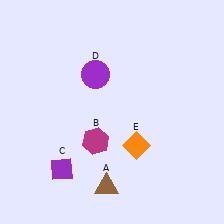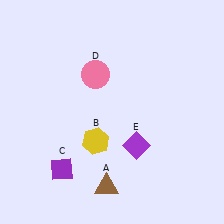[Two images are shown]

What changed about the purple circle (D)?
In Image 1, D is purple. In Image 2, it changed to pink.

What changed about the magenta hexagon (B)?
In Image 1, B is magenta. In Image 2, it changed to yellow.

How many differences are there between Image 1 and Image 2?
There are 3 differences between the two images.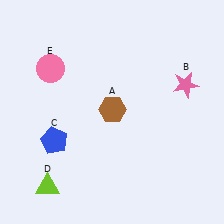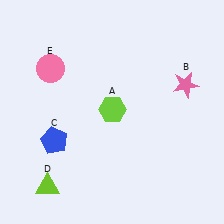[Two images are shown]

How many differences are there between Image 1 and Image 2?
There is 1 difference between the two images.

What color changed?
The hexagon (A) changed from brown in Image 1 to lime in Image 2.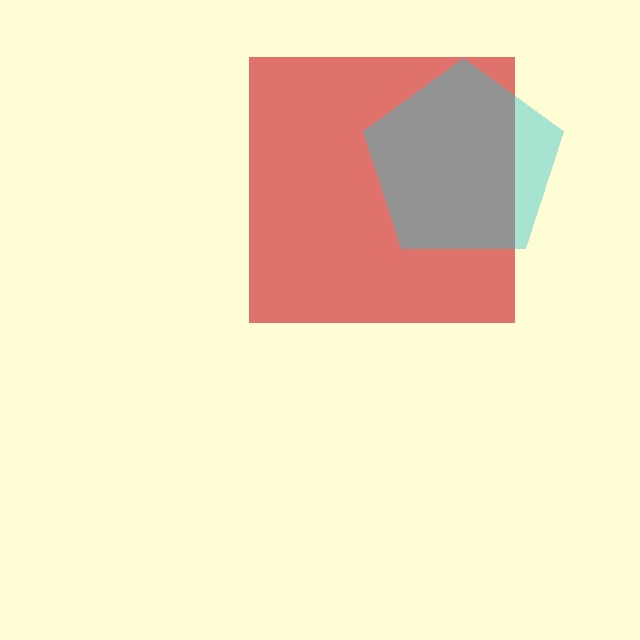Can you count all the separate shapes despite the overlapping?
Yes, there are 2 separate shapes.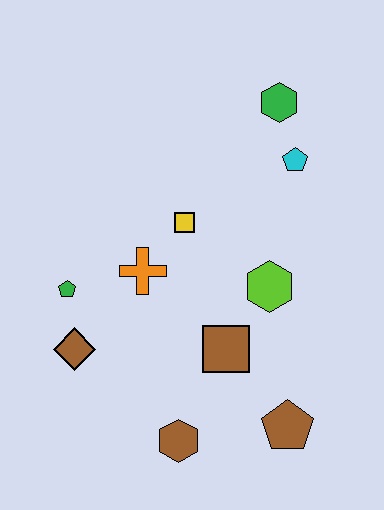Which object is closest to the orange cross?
The yellow square is closest to the orange cross.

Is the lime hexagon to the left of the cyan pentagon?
Yes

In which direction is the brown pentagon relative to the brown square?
The brown pentagon is below the brown square.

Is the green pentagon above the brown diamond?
Yes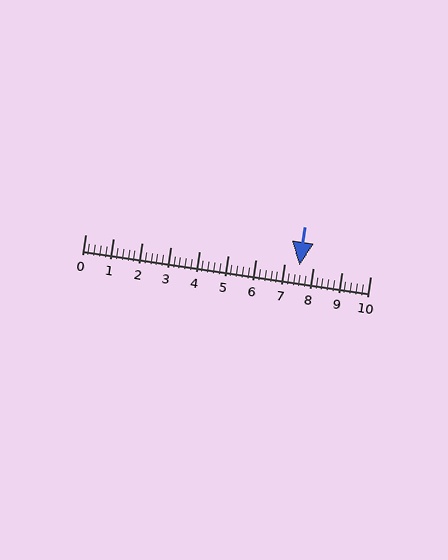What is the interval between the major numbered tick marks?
The major tick marks are spaced 1 units apart.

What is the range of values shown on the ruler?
The ruler shows values from 0 to 10.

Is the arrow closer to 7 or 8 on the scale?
The arrow is closer to 8.